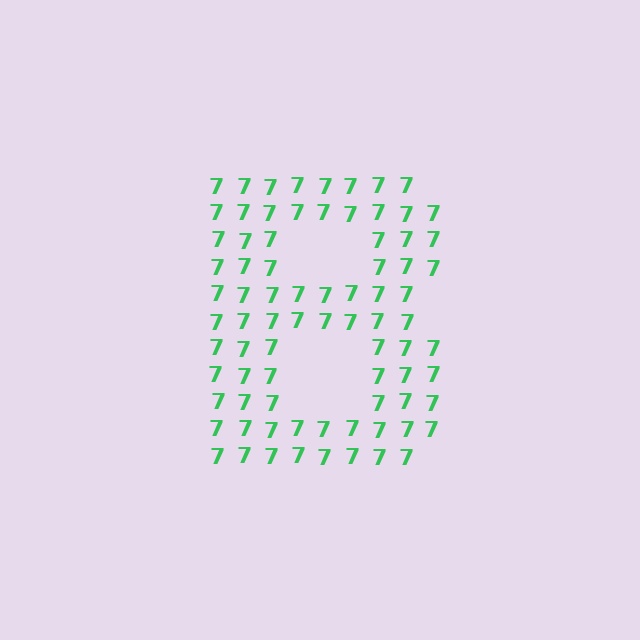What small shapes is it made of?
It is made of small digit 7's.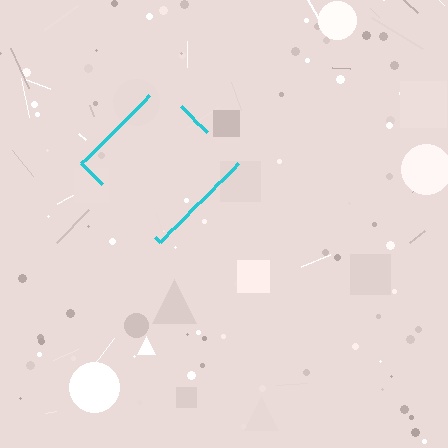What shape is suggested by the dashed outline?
The dashed outline suggests a diamond.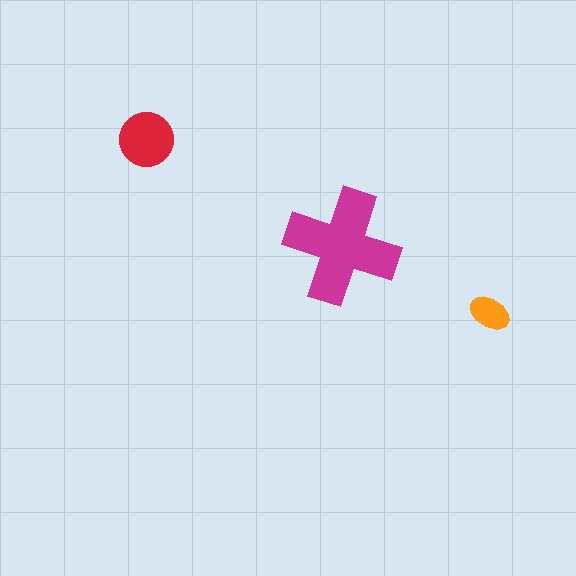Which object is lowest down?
The orange ellipse is bottommost.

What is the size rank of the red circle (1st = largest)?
2nd.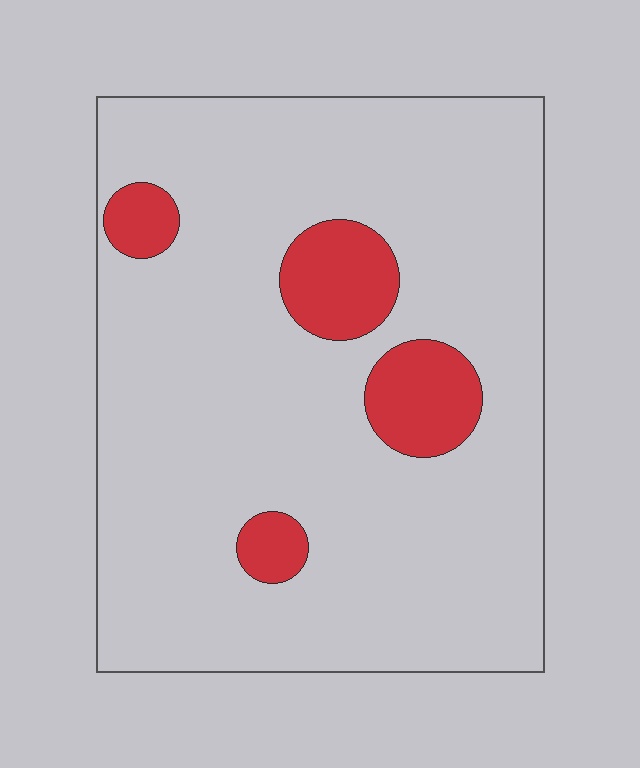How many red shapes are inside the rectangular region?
4.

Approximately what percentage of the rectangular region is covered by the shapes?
Approximately 10%.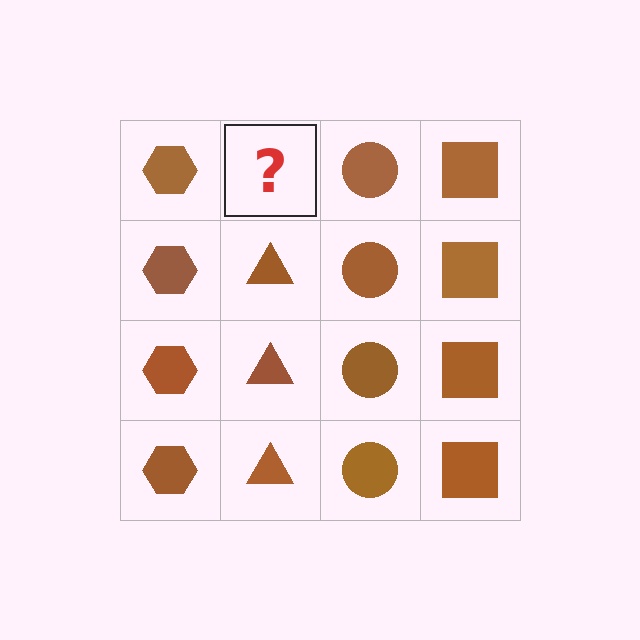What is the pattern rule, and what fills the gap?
The rule is that each column has a consistent shape. The gap should be filled with a brown triangle.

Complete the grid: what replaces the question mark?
The question mark should be replaced with a brown triangle.